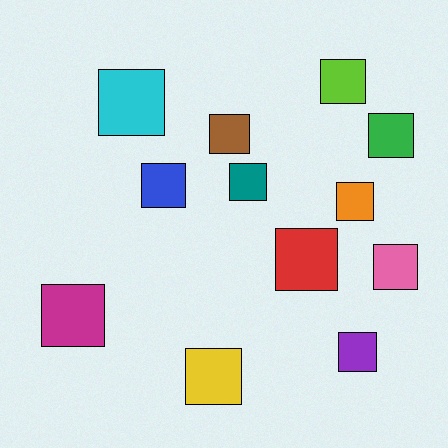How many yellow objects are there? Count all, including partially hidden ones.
There is 1 yellow object.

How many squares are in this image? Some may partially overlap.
There are 12 squares.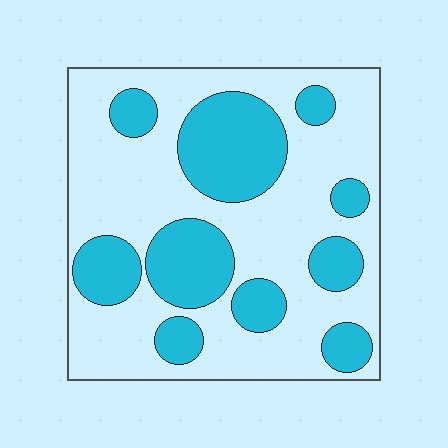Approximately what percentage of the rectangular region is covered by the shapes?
Approximately 35%.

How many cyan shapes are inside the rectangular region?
10.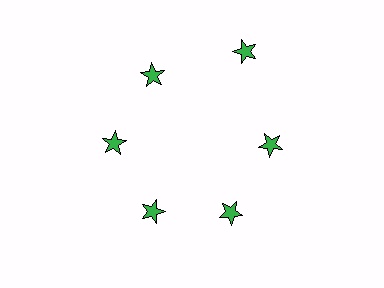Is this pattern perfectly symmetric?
No. The 6 green stars are arranged in a ring, but one element near the 1 o'clock position is pushed outward from the center, breaking the 6-fold rotational symmetry.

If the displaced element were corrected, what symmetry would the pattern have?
It would have 6-fold rotational symmetry — the pattern would map onto itself every 60 degrees.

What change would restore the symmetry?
The symmetry would be restored by moving it inward, back onto the ring so that all 6 stars sit at equal angles and equal distance from the center.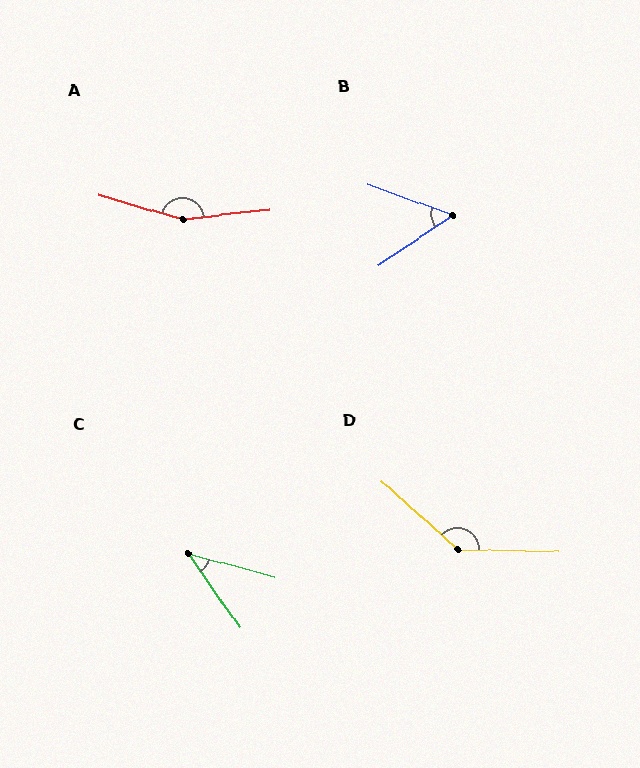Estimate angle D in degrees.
Approximately 139 degrees.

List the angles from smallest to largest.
C (40°), B (53°), D (139°), A (157°).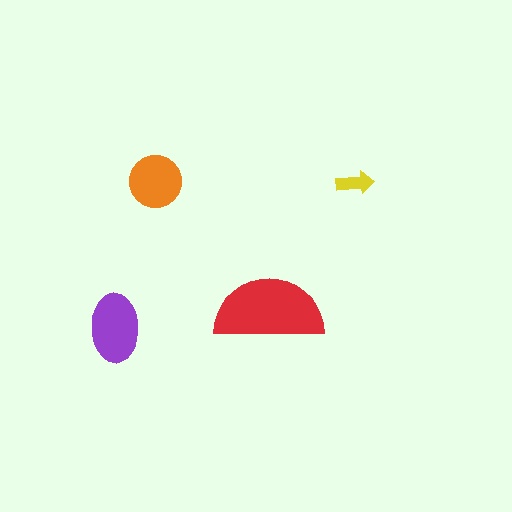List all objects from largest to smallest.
The red semicircle, the purple ellipse, the orange circle, the yellow arrow.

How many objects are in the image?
There are 4 objects in the image.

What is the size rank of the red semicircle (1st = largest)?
1st.